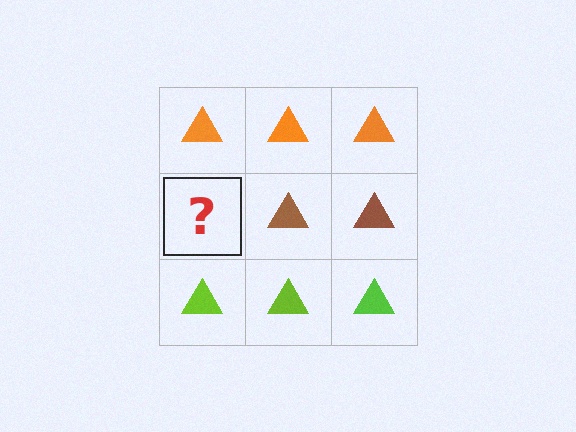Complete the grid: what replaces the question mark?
The question mark should be replaced with a brown triangle.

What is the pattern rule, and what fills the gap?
The rule is that each row has a consistent color. The gap should be filled with a brown triangle.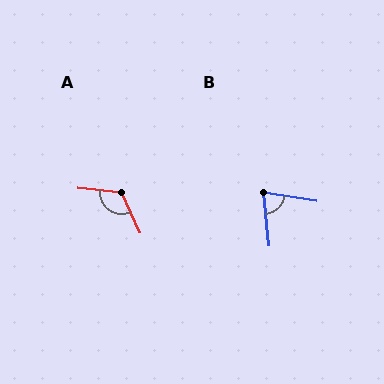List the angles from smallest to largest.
B (75°), A (120°).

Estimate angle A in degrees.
Approximately 120 degrees.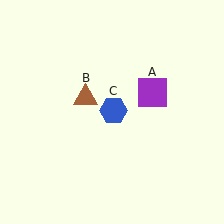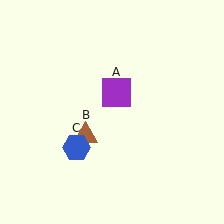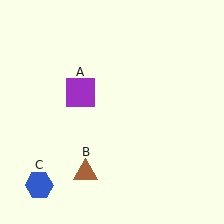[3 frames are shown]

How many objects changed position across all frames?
3 objects changed position: purple square (object A), brown triangle (object B), blue hexagon (object C).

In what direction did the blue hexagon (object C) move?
The blue hexagon (object C) moved down and to the left.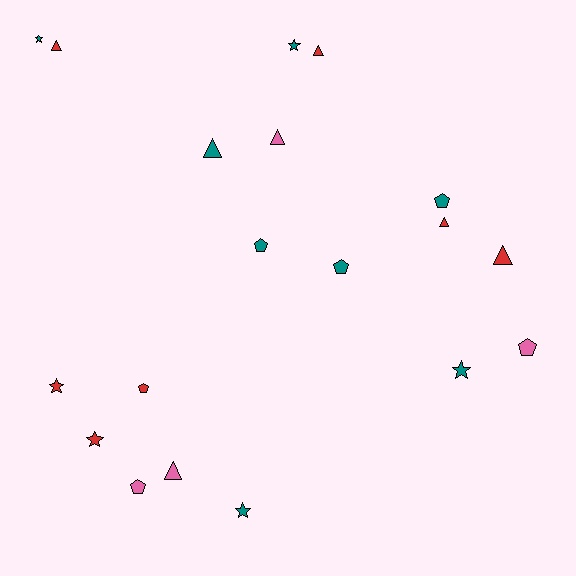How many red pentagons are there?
There is 1 red pentagon.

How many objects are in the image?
There are 19 objects.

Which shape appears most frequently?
Triangle, with 7 objects.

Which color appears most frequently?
Teal, with 8 objects.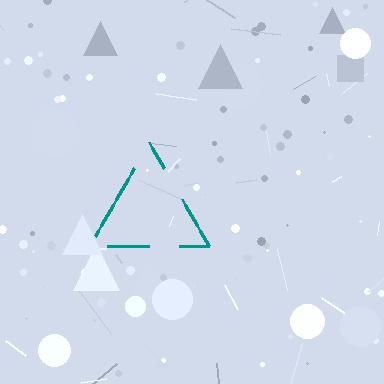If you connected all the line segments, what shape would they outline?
They would outline a triangle.